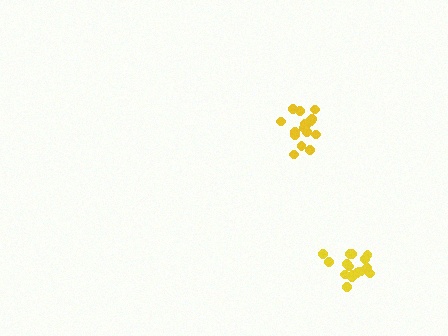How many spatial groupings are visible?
There are 2 spatial groupings.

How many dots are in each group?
Group 1: 17 dots, Group 2: 16 dots (33 total).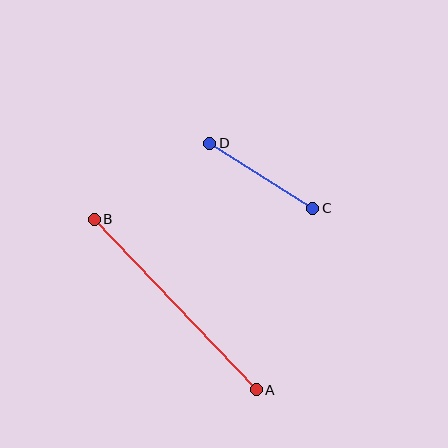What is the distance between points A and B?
The distance is approximately 235 pixels.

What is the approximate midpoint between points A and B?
The midpoint is at approximately (175, 305) pixels.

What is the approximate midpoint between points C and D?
The midpoint is at approximately (261, 176) pixels.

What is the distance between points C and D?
The distance is approximately 122 pixels.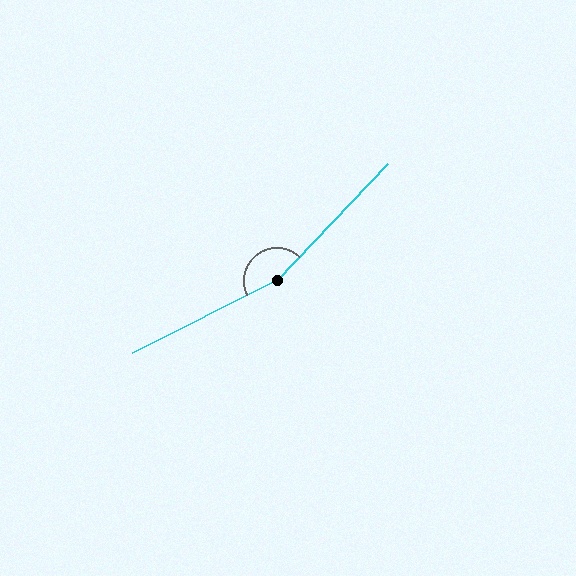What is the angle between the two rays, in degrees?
Approximately 160 degrees.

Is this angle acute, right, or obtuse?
It is obtuse.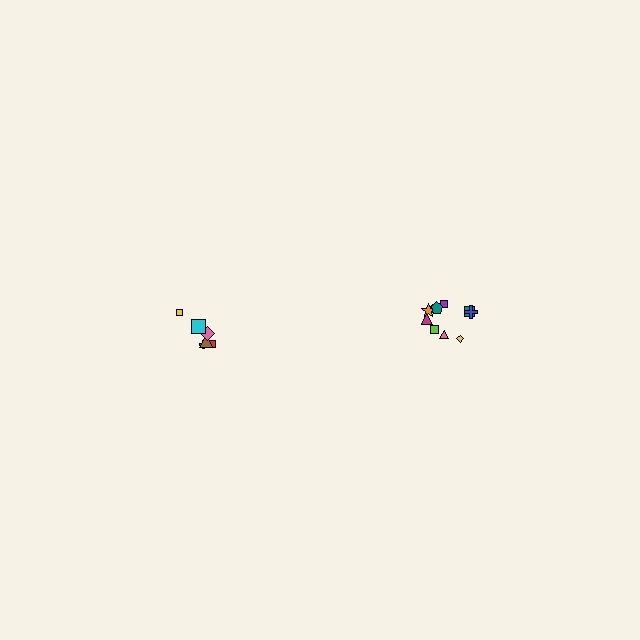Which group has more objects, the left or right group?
The right group.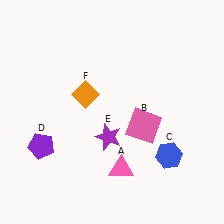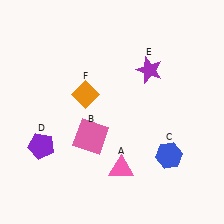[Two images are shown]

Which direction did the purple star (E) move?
The purple star (E) moved up.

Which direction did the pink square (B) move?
The pink square (B) moved left.